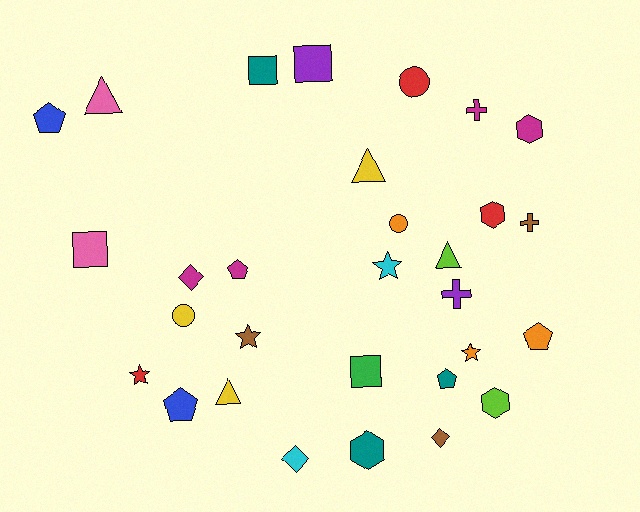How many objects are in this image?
There are 30 objects.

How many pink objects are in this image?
There are 2 pink objects.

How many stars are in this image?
There are 4 stars.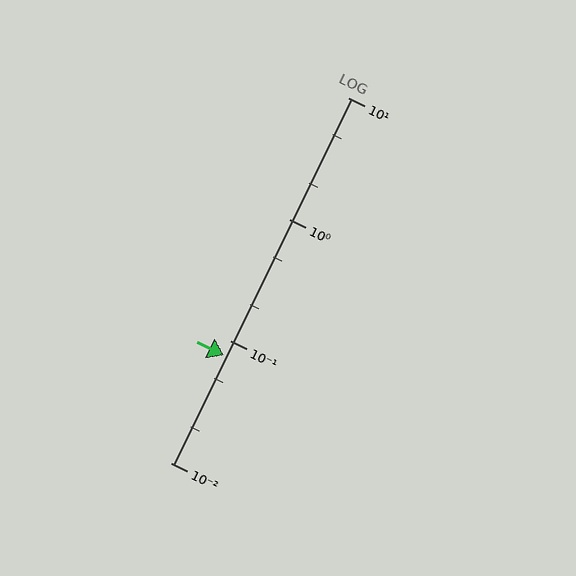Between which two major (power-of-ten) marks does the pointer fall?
The pointer is between 0.01 and 0.1.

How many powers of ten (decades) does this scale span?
The scale spans 3 decades, from 0.01 to 10.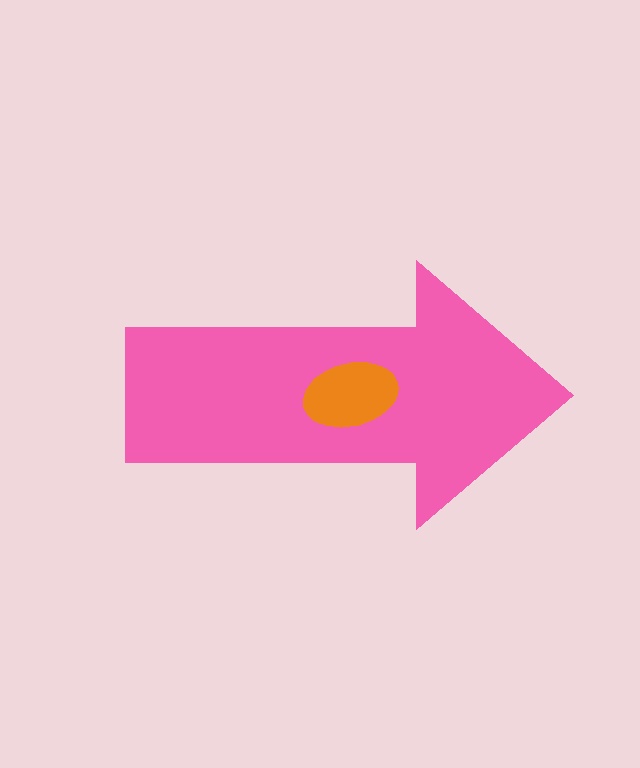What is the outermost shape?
The pink arrow.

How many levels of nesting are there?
2.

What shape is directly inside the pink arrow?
The orange ellipse.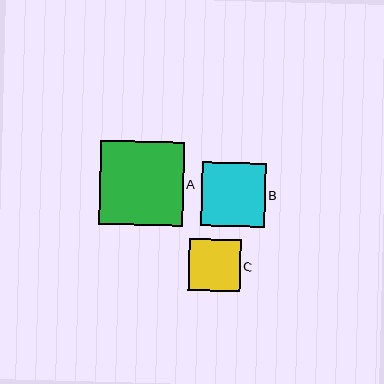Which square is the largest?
Square A is the largest with a size of approximately 84 pixels.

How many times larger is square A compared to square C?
Square A is approximately 1.6 times the size of square C.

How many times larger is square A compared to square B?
Square A is approximately 1.3 times the size of square B.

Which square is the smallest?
Square C is the smallest with a size of approximately 52 pixels.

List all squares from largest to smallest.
From largest to smallest: A, B, C.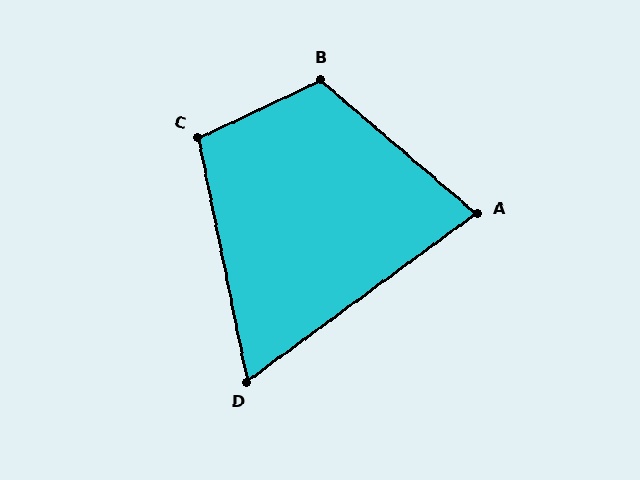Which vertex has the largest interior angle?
B, at approximately 115 degrees.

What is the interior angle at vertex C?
Approximately 103 degrees (obtuse).